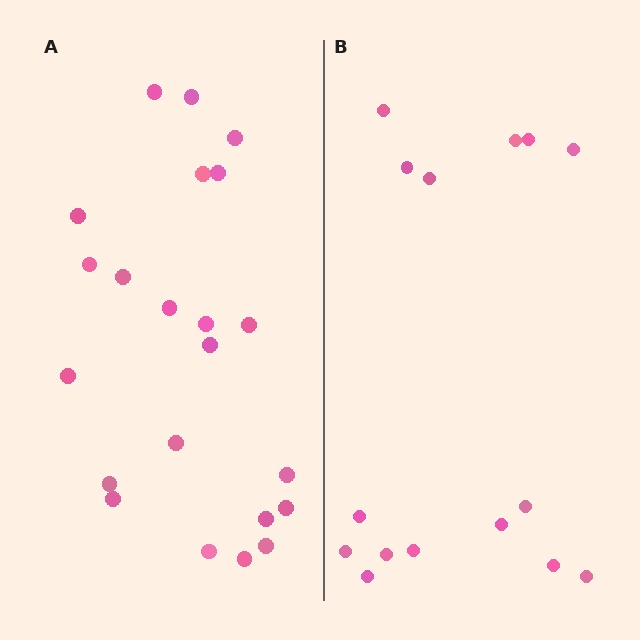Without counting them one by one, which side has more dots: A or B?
Region A (the left region) has more dots.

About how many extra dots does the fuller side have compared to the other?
Region A has roughly 8 or so more dots than region B.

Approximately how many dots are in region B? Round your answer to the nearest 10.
About 20 dots. (The exact count is 15, which rounds to 20.)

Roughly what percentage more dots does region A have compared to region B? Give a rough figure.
About 45% more.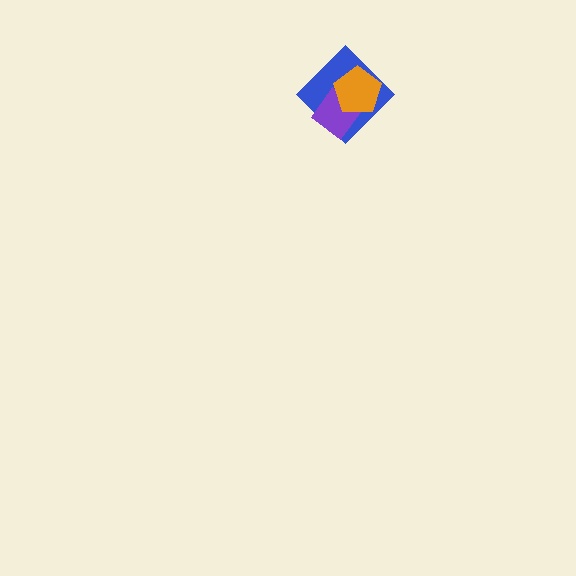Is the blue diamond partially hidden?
Yes, it is partially covered by another shape.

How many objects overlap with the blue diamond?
2 objects overlap with the blue diamond.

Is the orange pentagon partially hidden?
No, no other shape covers it.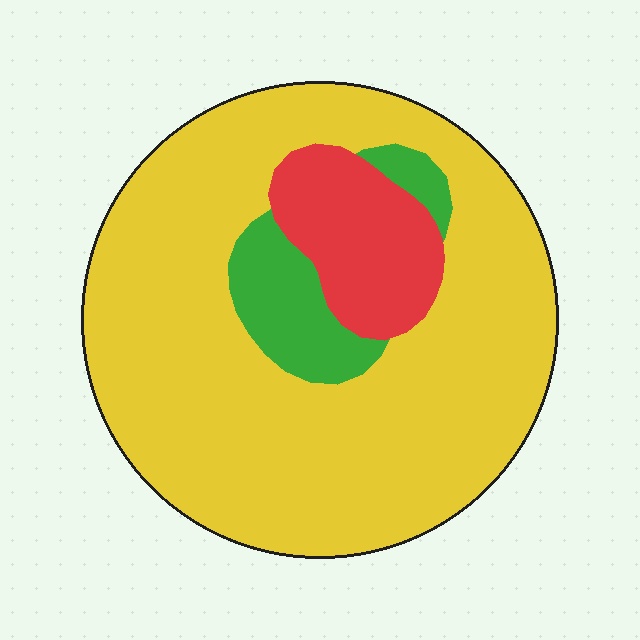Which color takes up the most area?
Yellow, at roughly 75%.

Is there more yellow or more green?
Yellow.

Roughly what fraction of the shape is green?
Green covers roughly 10% of the shape.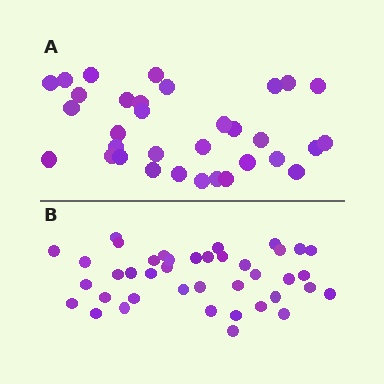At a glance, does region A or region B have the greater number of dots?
Region B (the bottom region) has more dots.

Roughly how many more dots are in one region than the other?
Region B has roughly 8 or so more dots than region A.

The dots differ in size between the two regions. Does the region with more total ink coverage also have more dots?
No. Region A has more total ink coverage because its dots are larger, but region B actually contains more individual dots. Total area can be misleading — the number of items is what matters here.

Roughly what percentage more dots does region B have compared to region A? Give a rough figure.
About 20% more.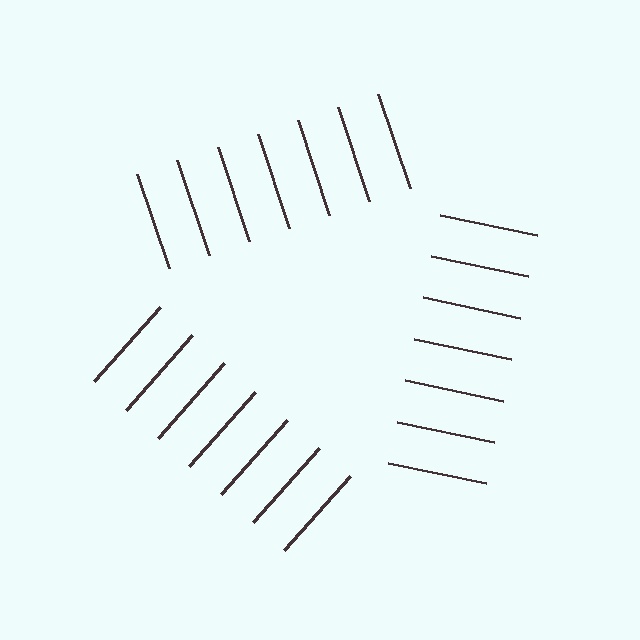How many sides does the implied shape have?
3 sides — the line-ends trace a triangle.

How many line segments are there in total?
21 — 7 along each of the 3 edges.